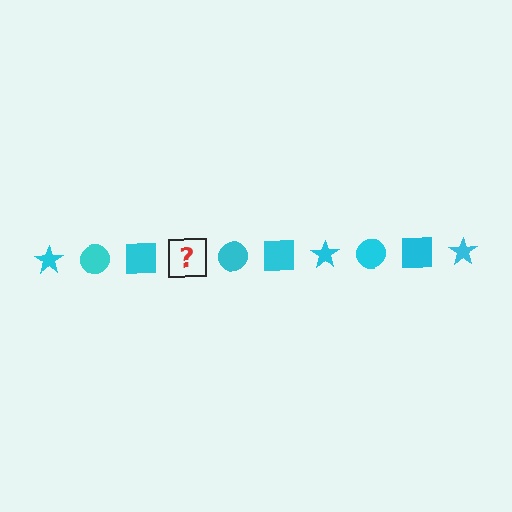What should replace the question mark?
The question mark should be replaced with a cyan star.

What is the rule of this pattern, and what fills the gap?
The rule is that the pattern cycles through star, circle, square shapes in cyan. The gap should be filled with a cyan star.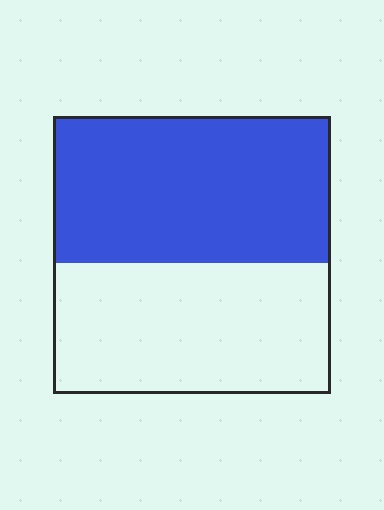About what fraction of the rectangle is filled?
About one half (1/2).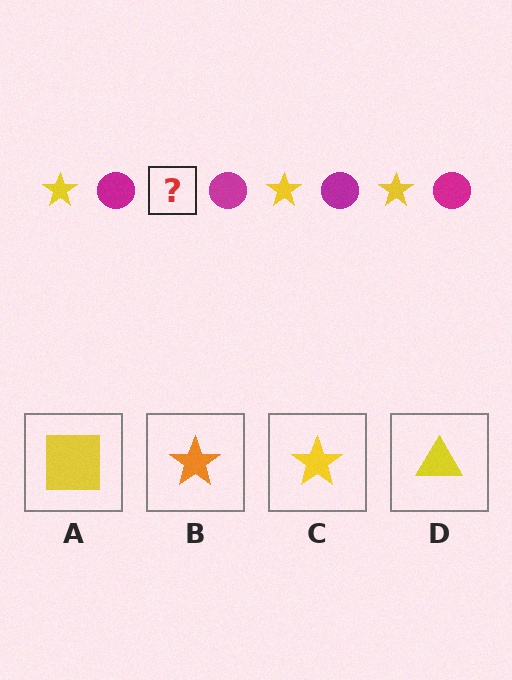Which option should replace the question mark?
Option C.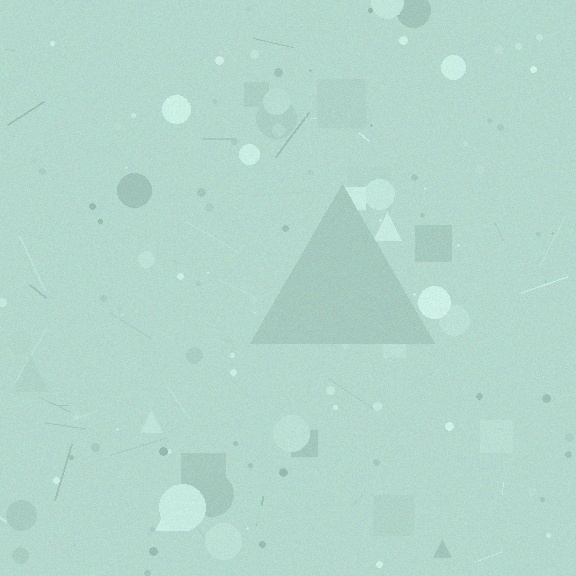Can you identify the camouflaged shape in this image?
The camouflaged shape is a triangle.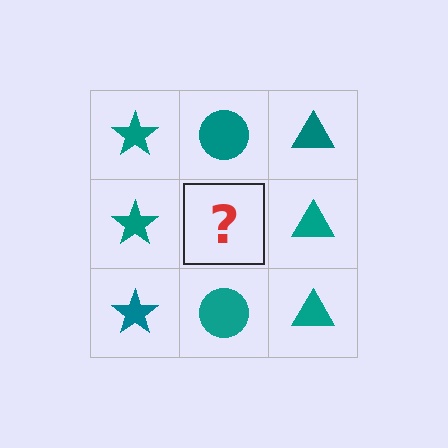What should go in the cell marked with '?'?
The missing cell should contain a teal circle.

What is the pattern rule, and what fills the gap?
The rule is that each column has a consistent shape. The gap should be filled with a teal circle.